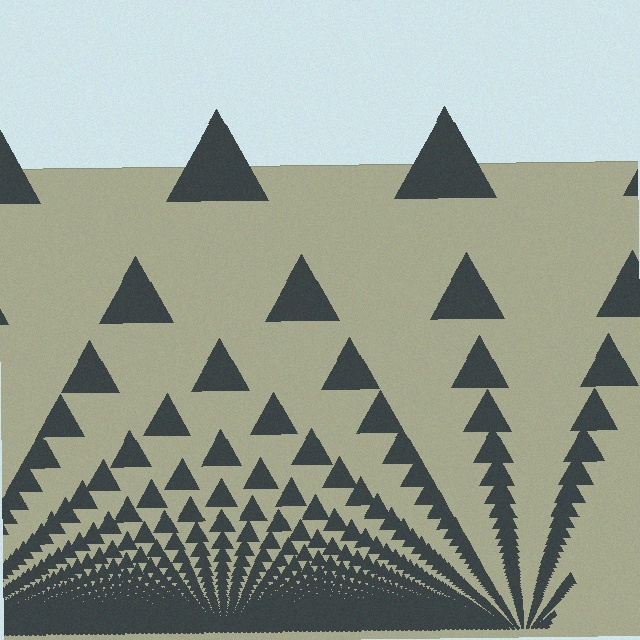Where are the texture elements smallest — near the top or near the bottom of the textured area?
Near the bottom.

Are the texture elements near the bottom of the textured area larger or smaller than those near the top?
Smaller. The gradient is inverted — elements near the bottom are smaller and denser.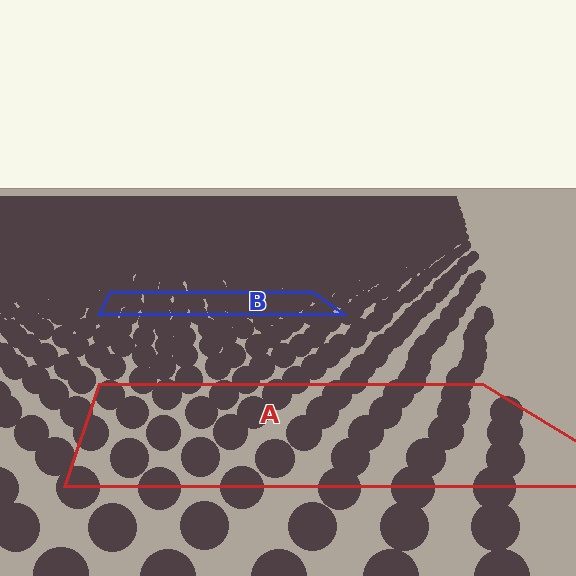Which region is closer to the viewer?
Region A is closer. The texture elements there are larger and more spread out.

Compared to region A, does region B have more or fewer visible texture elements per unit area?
Region B has more texture elements per unit area — they are packed more densely because it is farther away.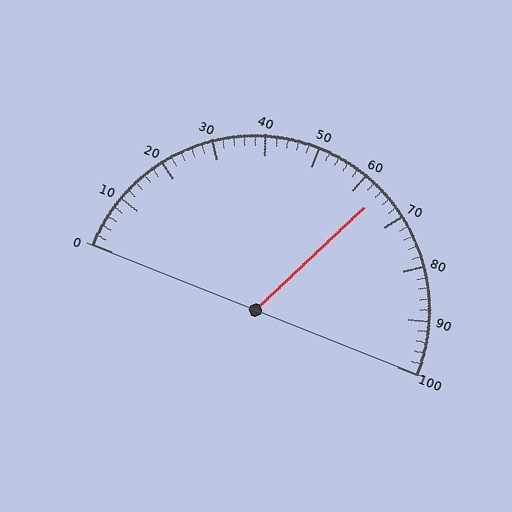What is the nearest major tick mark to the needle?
The nearest major tick mark is 60.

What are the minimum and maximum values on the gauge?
The gauge ranges from 0 to 100.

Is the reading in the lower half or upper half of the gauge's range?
The reading is in the upper half of the range (0 to 100).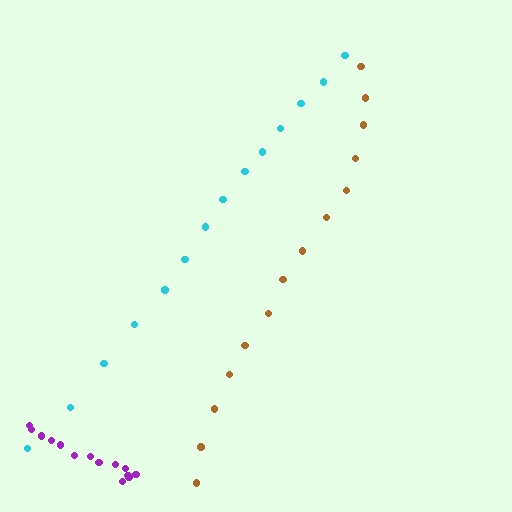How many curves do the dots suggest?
There are 3 distinct paths.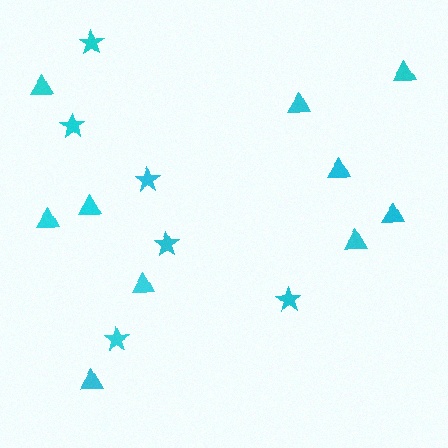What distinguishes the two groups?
There are 2 groups: one group of triangles (10) and one group of stars (6).